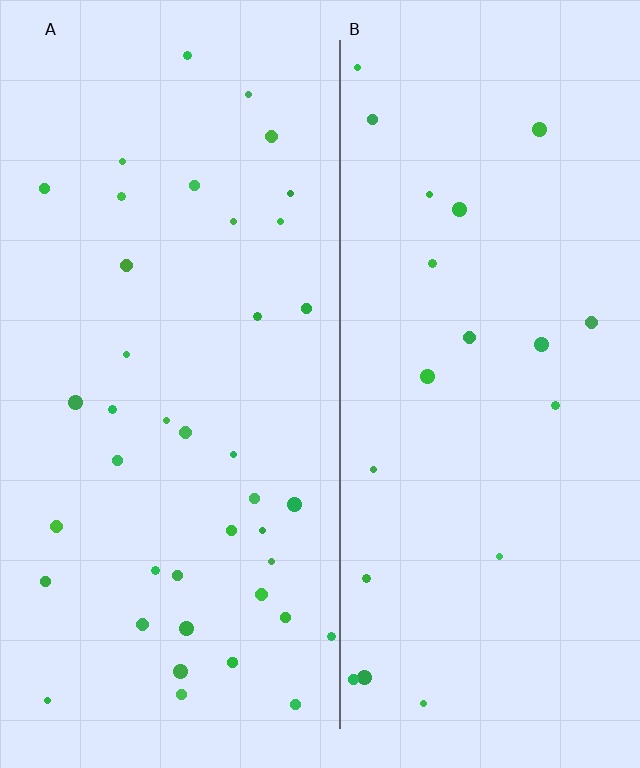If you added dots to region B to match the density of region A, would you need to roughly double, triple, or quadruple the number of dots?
Approximately double.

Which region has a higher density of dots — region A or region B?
A (the left).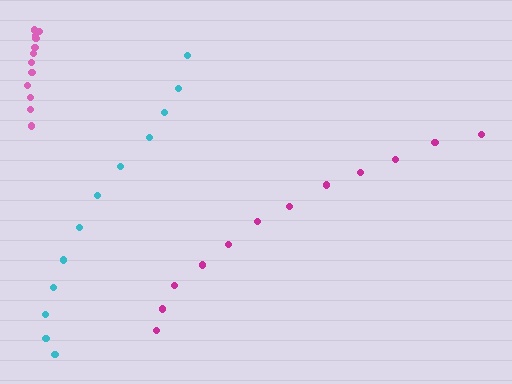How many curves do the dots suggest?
There are 3 distinct paths.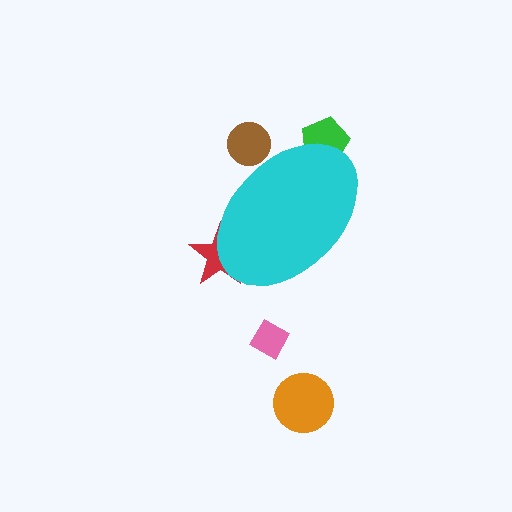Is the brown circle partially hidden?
Yes, the brown circle is partially hidden behind the cyan ellipse.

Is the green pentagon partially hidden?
Yes, the green pentagon is partially hidden behind the cyan ellipse.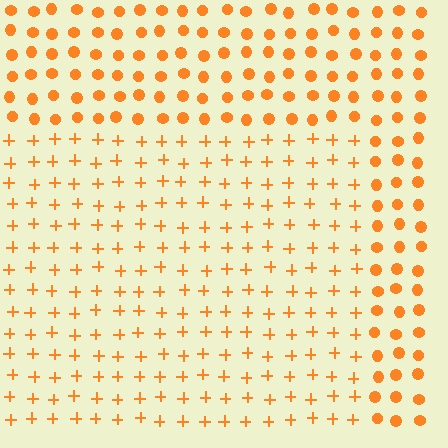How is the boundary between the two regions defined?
The boundary is defined by a change in element shape: plus signs inside vs. circles outside. All elements share the same color and spacing.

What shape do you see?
I see a rectangle.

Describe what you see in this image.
The image is filled with small orange elements arranged in a uniform grid. A rectangle-shaped region contains plus signs, while the surrounding area contains circles. The boundary is defined purely by the change in element shape.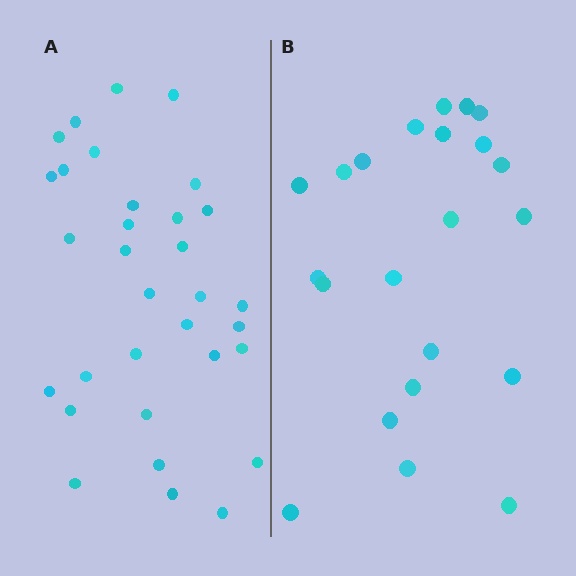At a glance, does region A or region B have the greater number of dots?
Region A (the left region) has more dots.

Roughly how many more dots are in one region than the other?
Region A has roughly 10 or so more dots than region B.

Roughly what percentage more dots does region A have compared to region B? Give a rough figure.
About 45% more.